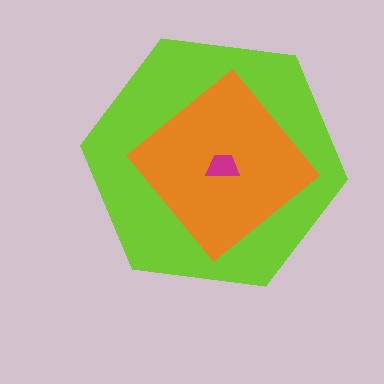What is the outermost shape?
The lime hexagon.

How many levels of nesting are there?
3.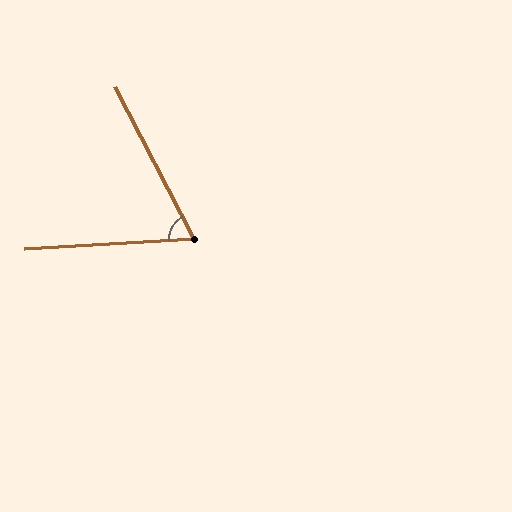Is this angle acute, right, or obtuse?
It is acute.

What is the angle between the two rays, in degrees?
Approximately 66 degrees.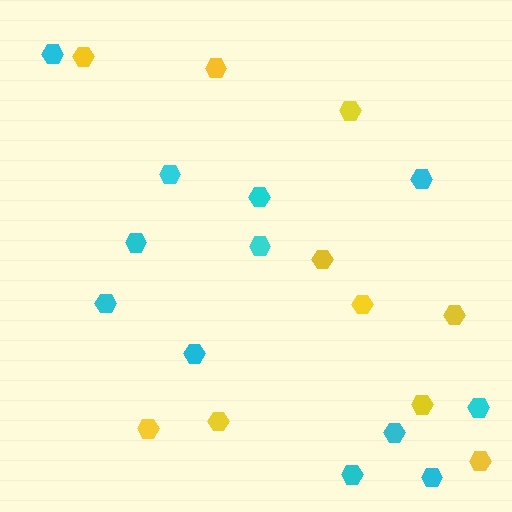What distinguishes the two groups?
There are 2 groups: one group of cyan hexagons (12) and one group of yellow hexagons (10).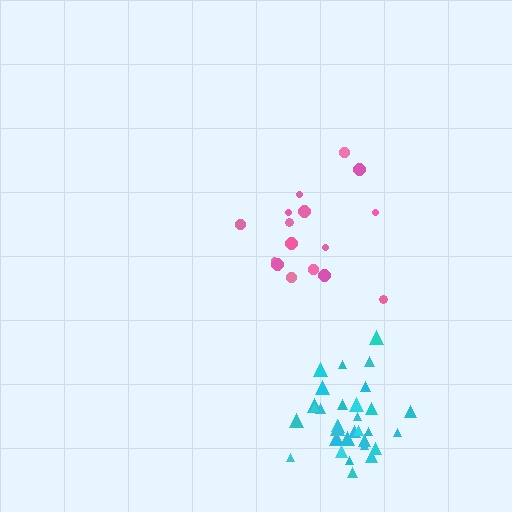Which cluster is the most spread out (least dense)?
Pink.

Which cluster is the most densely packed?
Cyan.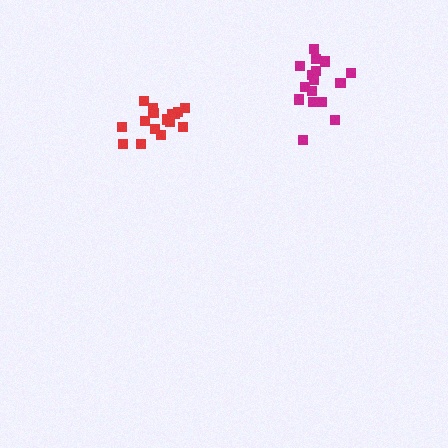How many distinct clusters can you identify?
There are 2 distinct clusters.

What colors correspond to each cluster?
The clusters are colored: red, magenta.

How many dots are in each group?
Group 1: 16 dots, Group 2: 17 dots (33 total).